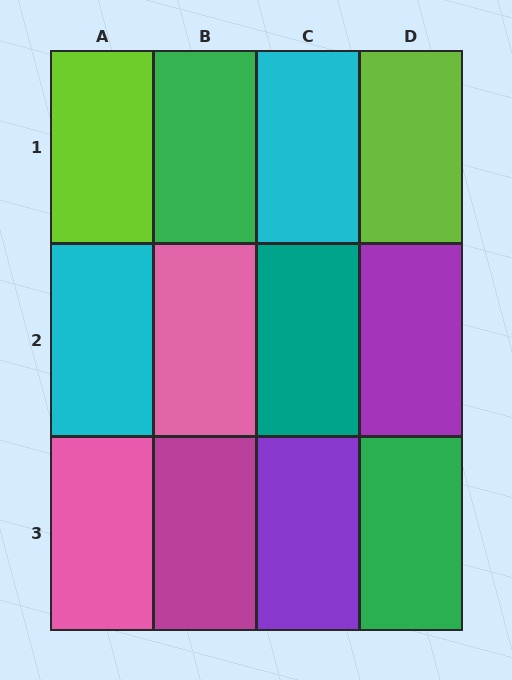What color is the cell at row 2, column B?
Pink.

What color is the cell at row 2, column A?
Cyan.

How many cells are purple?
2 cells are purple.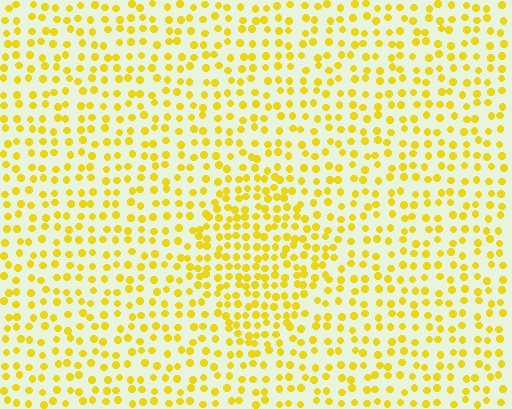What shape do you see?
I see a diamond.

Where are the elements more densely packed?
The elements are more densely packed inside the diamond boundary.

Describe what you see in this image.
The image contains small yellow elements arranged at two different densities. A diamond-shaped region is visible where the elements are more densely packed than the surrounding area.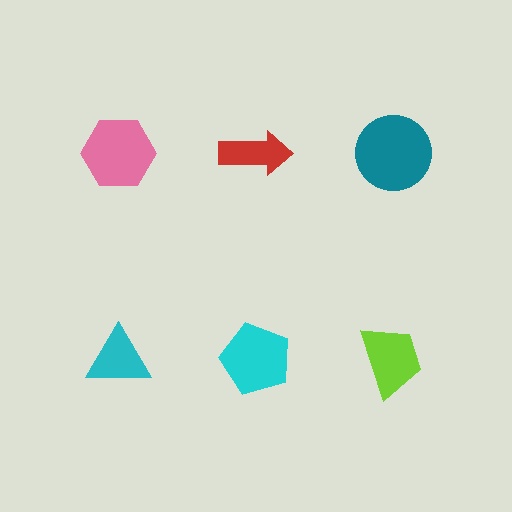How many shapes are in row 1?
3 shapes.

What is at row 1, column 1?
A pink hexagon.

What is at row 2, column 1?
A cyan triangle.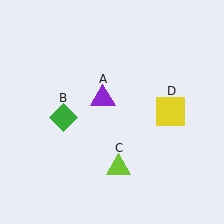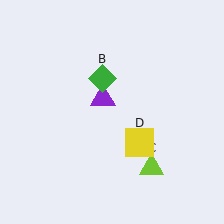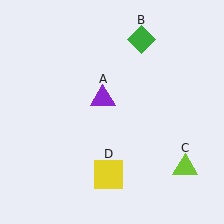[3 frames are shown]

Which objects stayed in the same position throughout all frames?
Purple triangle (object A) remained stationary.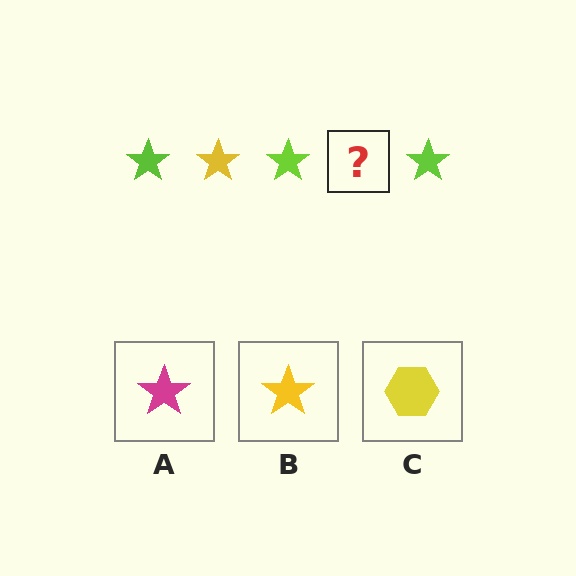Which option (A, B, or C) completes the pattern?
B.